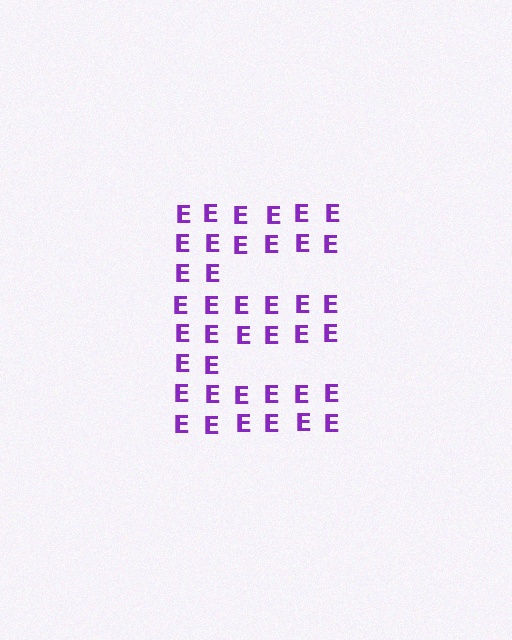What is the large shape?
The large shape is the letter E.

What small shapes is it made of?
It is made of small letter E's.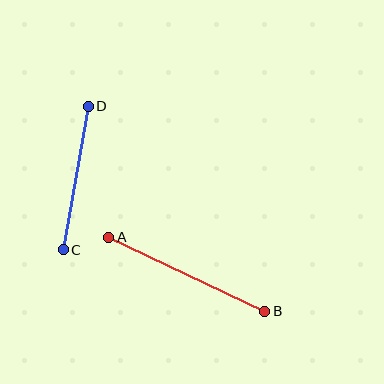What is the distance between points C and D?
The distance is approximately 146 pixels.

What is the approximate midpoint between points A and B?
The midpoint is at approximately (187, 274) pixels.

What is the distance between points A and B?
The distance is approximately 173 pixels.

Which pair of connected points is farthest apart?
Points A and B are farthest apart.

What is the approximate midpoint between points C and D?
The midpoint is at approximately (76, 178) pixels.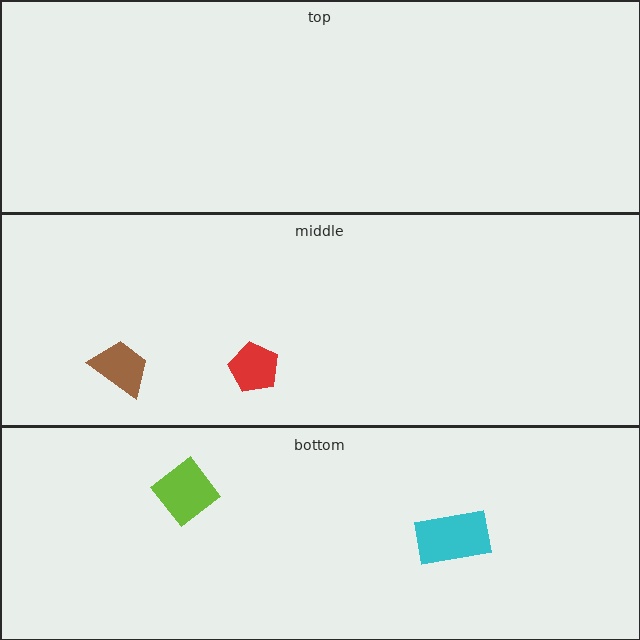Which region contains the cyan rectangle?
The bottom region.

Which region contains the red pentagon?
The middle region.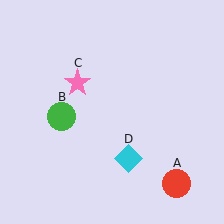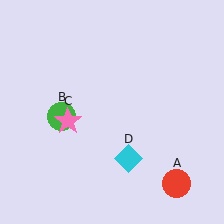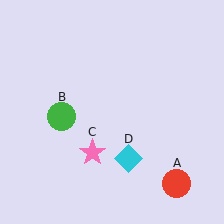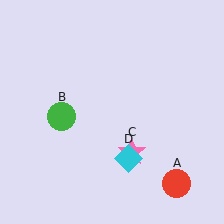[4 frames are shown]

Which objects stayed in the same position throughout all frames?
Red circle (object A) and green circle (object B) and cyan diamond (object D) remained stationary.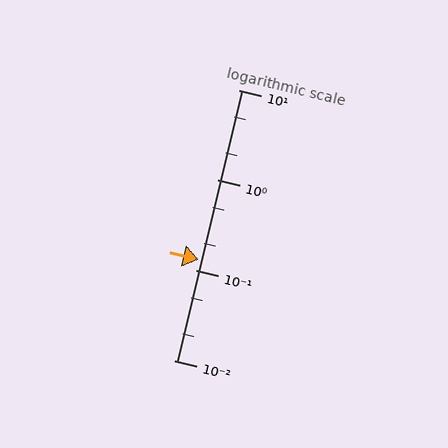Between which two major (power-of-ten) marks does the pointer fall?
The pointer is between 0.1 and 1.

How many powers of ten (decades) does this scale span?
The scale spans 3 decades, from 0.01 to 10.